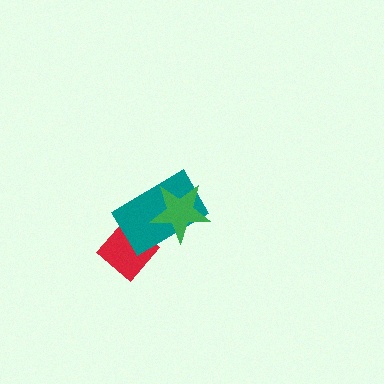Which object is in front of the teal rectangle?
The green star is in front of the teal rectangle.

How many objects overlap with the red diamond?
1 object overlaps with the red diamond.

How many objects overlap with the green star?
1 object overlaps with the green star.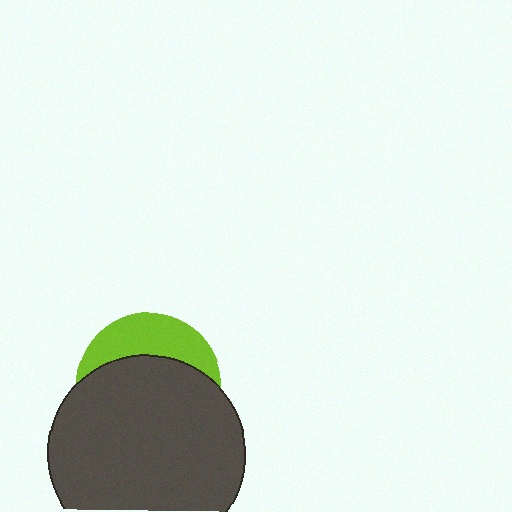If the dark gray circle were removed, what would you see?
You would see the complete lime circle.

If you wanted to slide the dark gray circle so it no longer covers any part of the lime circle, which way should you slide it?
Slide it down — that is the most direct way to separate the two shapes.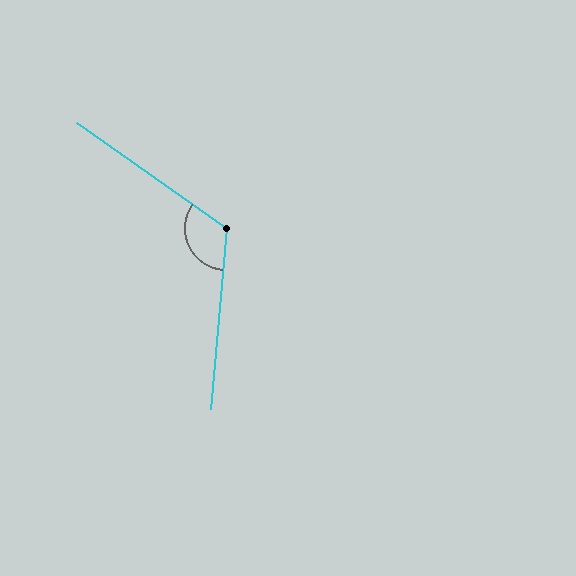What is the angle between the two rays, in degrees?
Approximately 120 degrees.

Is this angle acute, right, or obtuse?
It is obtuse.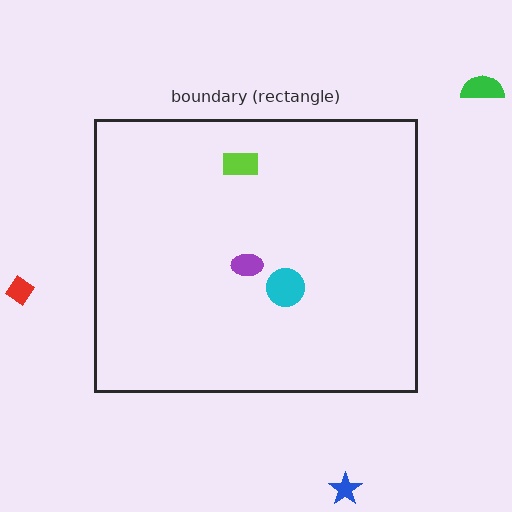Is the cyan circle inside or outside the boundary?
Inside.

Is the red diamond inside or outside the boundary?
Outside.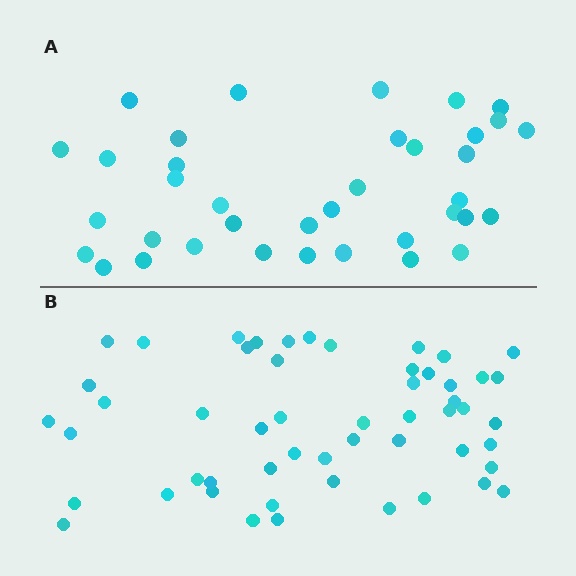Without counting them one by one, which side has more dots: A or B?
Region B (the bottom region) has more dots.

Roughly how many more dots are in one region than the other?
Region B has approximately 15 more dots than region A.